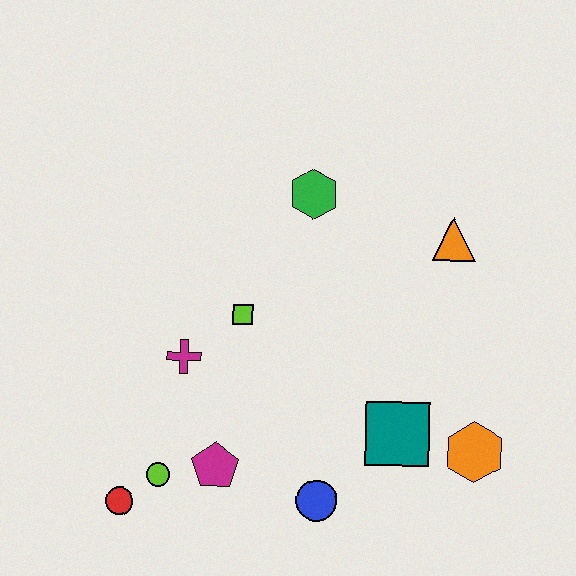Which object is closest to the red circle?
The lime circle is closest to the red circle.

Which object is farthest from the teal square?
The red circle is farthest from the teal square.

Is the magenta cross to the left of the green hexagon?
Yes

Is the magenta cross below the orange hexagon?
No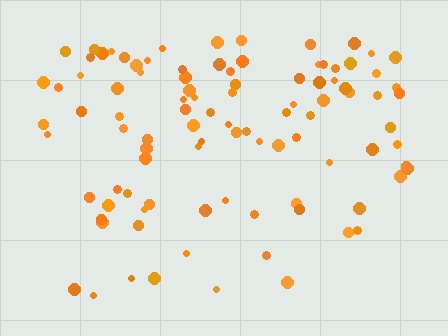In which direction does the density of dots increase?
From bottom to top, with the top side densest.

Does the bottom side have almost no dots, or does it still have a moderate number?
Still a moderate number, just noticeably fewer than the top.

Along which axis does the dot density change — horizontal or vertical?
Vertical.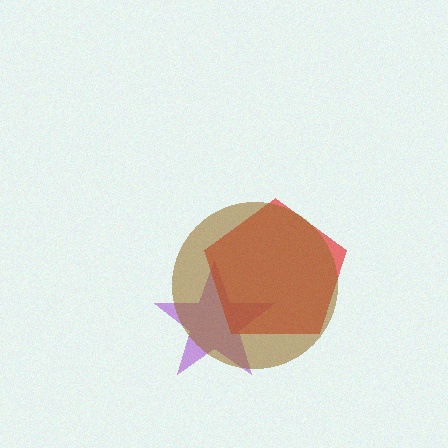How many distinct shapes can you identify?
There are 3 distinct shapes: a purple star, a red pentagon, a brown circle.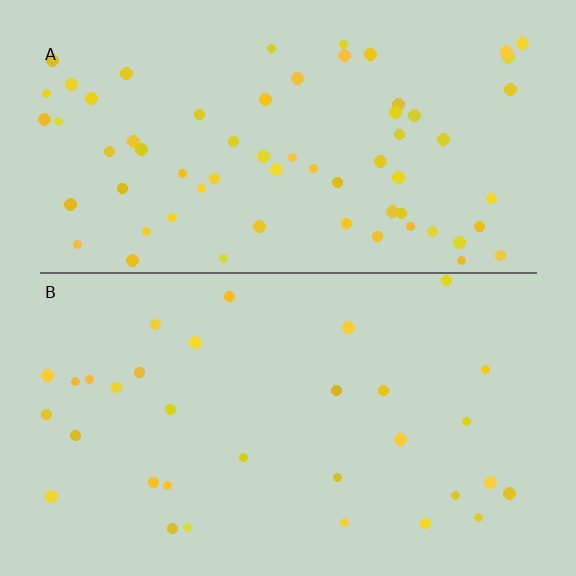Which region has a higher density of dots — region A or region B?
A (the top).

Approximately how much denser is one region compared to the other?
Approximately 2.0× — region A over region B.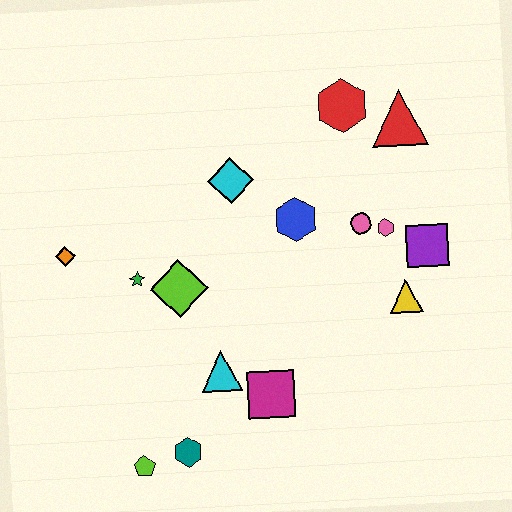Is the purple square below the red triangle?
Yes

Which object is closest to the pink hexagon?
The pink circle is closest to the pink hexagon.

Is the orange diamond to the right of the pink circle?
No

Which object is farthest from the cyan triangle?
The red triangle is farthest from the cyan triangle.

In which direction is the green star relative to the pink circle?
The green star is to the left of the pink circle.